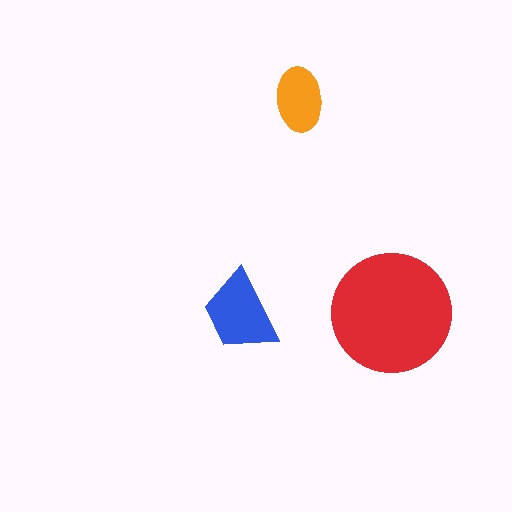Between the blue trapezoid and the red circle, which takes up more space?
The red circle.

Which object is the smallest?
The orange ellipse.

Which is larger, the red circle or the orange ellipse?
The red circle.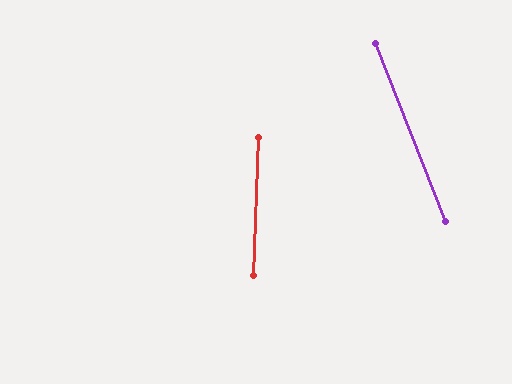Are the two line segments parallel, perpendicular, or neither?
Neither parallel nor perpendicular — they differ by about 23°.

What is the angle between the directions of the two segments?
Approximately 23 degrees.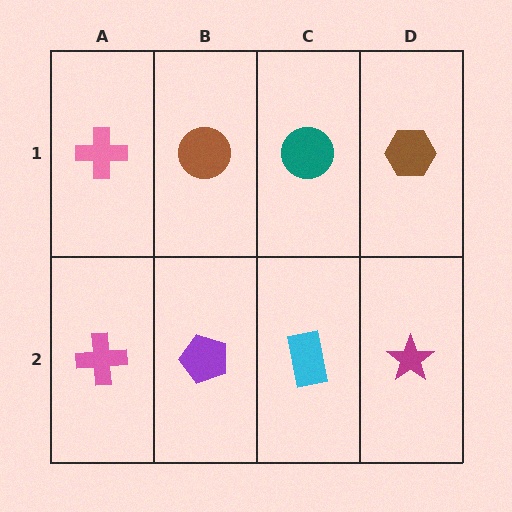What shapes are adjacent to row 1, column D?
A magenta star (row 2, column D), a teal circle (row 1, column C).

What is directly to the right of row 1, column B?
A teal circle.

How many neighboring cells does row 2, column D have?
2.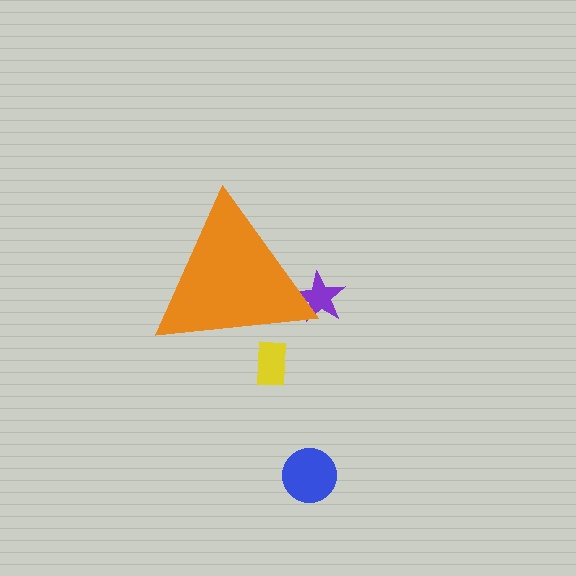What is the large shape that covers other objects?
An orange triangle.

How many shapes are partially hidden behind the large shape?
2 shapes are partially hidden.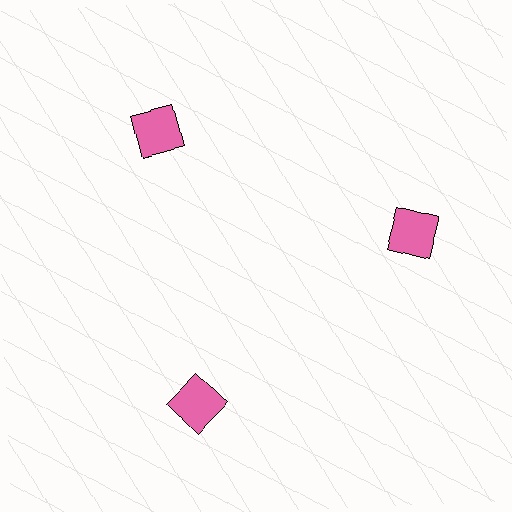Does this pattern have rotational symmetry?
Yes, this pattern has 3-fold rotational symmetry. It looks the same after rotating 120 degrees around the center.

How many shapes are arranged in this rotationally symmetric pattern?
There are 3 shapes, arranged in 3 groups of 1.